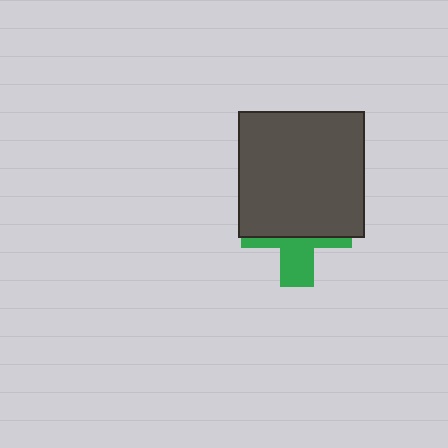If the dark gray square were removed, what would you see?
You would see the complete green cross.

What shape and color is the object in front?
The object in front is a dark gray square.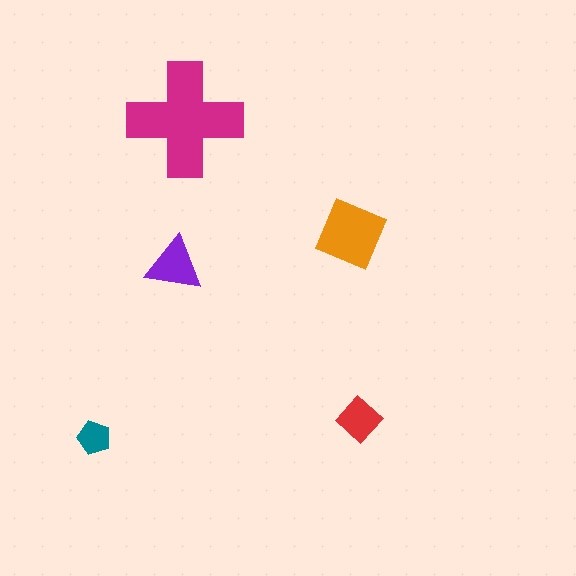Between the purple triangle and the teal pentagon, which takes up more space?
The purple triangle.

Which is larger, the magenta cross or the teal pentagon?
The magenta cross.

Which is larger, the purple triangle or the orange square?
The orange square.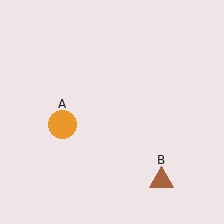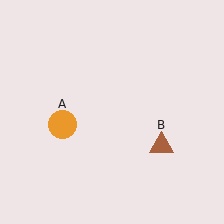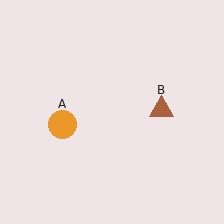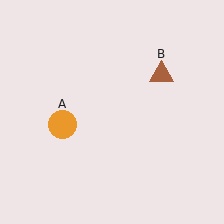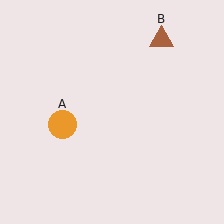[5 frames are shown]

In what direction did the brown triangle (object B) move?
The brown triangle (object B) moved up.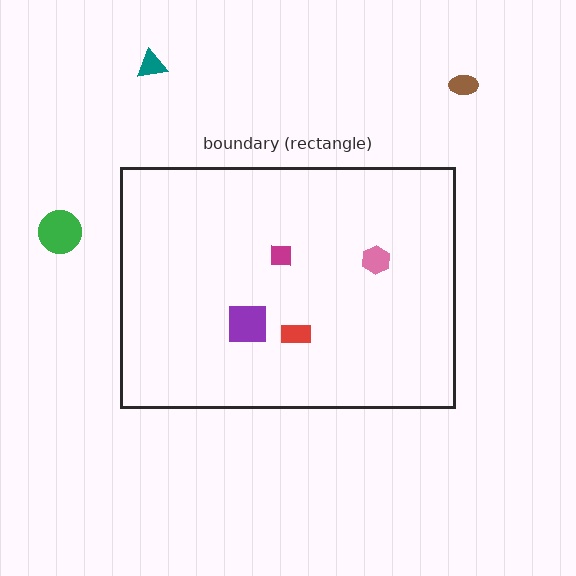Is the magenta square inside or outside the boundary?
Inside.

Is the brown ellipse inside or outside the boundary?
Outside.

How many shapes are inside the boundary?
4 inside, 3 outside.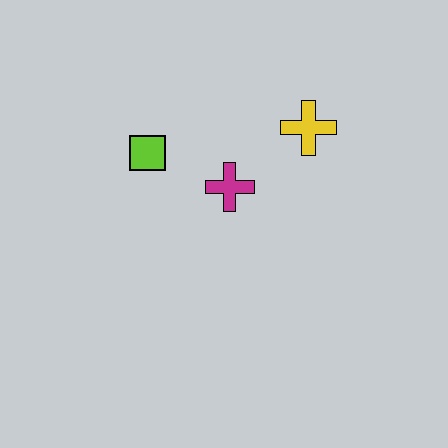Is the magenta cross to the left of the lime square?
No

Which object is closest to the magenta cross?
The lime square is closest to the magenta cross.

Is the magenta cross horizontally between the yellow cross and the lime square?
Yes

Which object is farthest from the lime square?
The yellow cross is farthest from the lime square.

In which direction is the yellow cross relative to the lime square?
The yellow cross is to the right of the lime square.